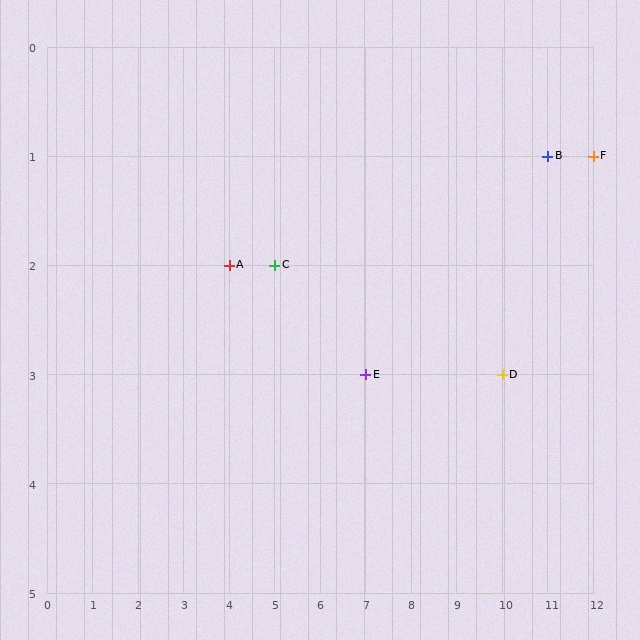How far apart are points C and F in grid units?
Points C and F are 7 columns and 1 row apart (about 7.1 grid units diagonally).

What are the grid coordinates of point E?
Point E is at grid coordinates (7, 3).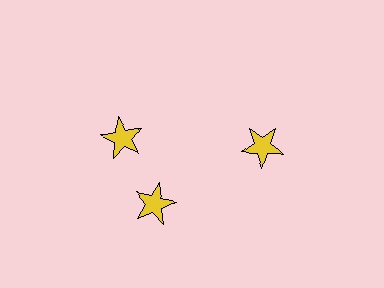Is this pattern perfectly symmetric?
No. The 3 yellow stars are arranged in a ring, but one element near the 11 o'clock position is rotated out of alignment along the ring, breaking the 3-fold rotational symmetry.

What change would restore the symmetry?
The symmetry would be restored by rotating it back into even spacing with its neighbors so that all 3 stars sit at equal angles and equal distance from the center.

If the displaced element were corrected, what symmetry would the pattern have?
It would have 3-fold rotational symmetry — the pattern would map onto itself every 120 degrees.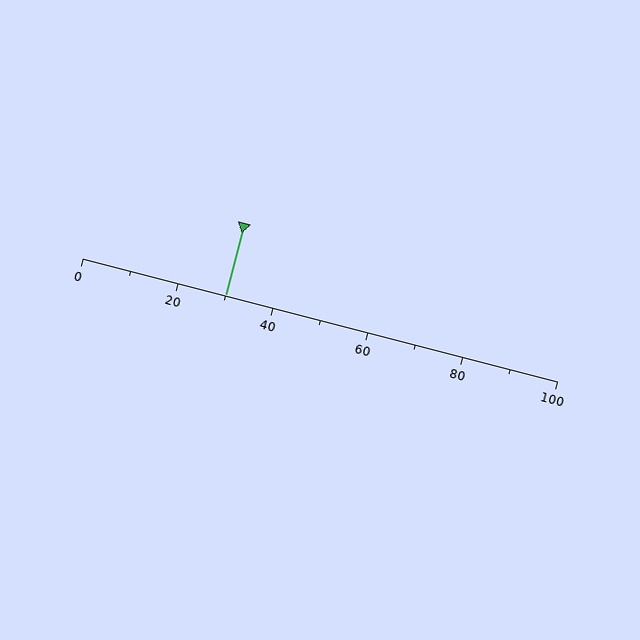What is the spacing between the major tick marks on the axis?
The major ticks are spaced 20 apart.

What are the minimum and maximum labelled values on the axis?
The axis runs from 0 to 100.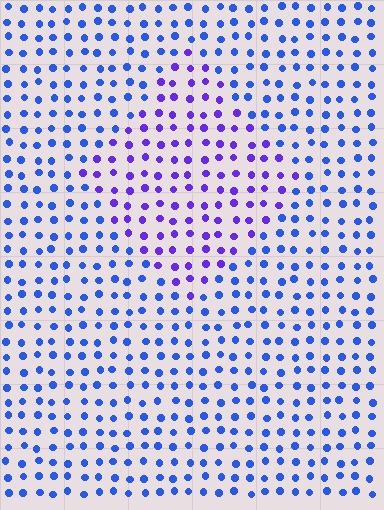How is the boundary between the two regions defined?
The boundary is defined purely by a slight shift in hue (about 36 degrees). Spacing, size, and orientation are identical on both sides.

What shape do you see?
I see a diamond.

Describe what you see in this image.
The image is filled with small blue elements in a uniform arrangement. A diamond-shaped region is visible where the elements are tinted to a slightly different hue, forming a subtle color boundary.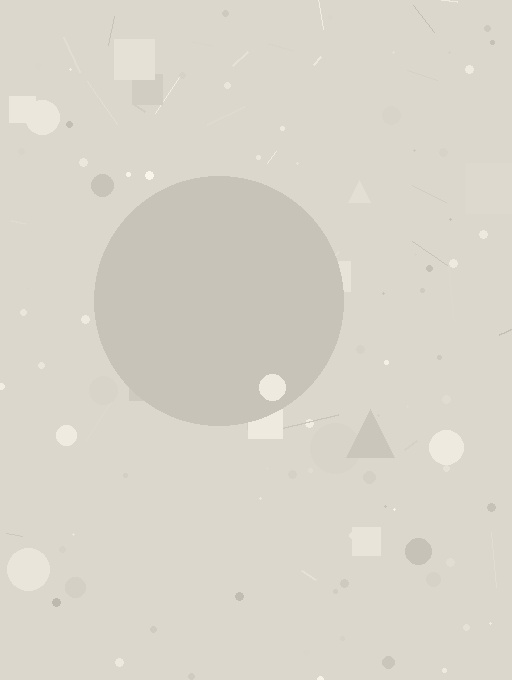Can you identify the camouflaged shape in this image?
The camouflaged shape is a circle.